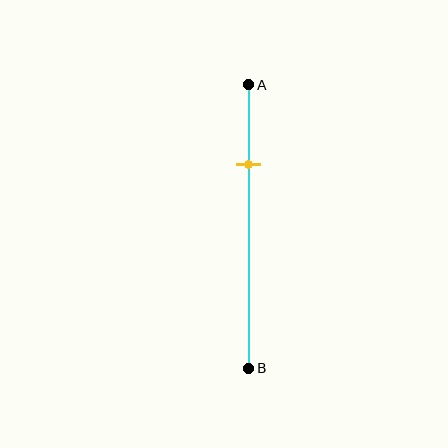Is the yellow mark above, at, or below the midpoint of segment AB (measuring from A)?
The yellow mark is above the midpoint of segment AB.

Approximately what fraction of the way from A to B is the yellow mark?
The yellow mark is approximately 30% of the way from A to B.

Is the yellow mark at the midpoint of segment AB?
No, the mark is at about 30% from A, not at the 50% midpoint.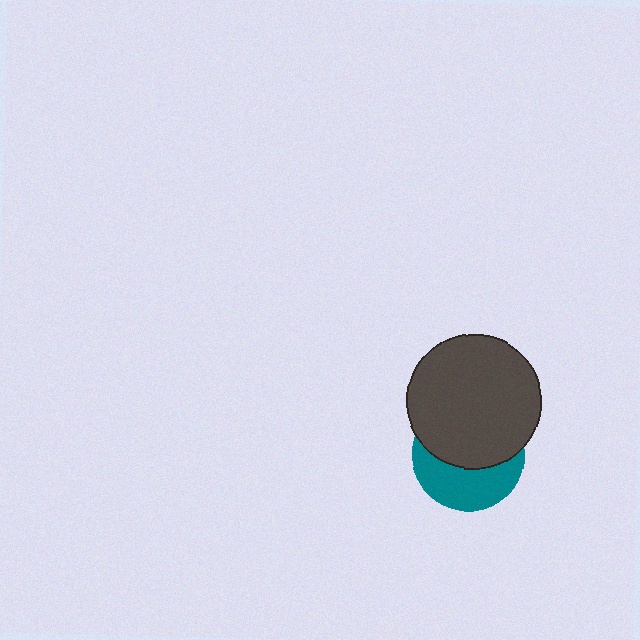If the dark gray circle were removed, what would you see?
You would see the complete teal circle.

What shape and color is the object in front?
The object in front is a dark gray circle.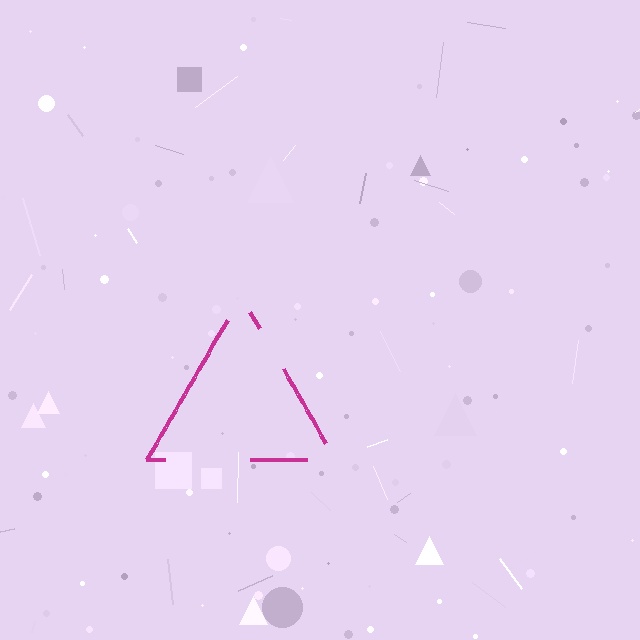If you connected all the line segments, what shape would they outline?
They would outline a triangle.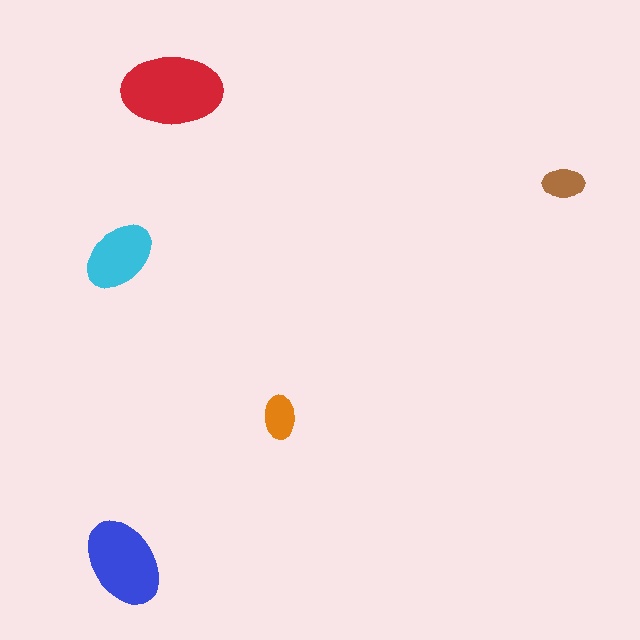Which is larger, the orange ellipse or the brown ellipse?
The orange one.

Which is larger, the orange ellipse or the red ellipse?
The red one.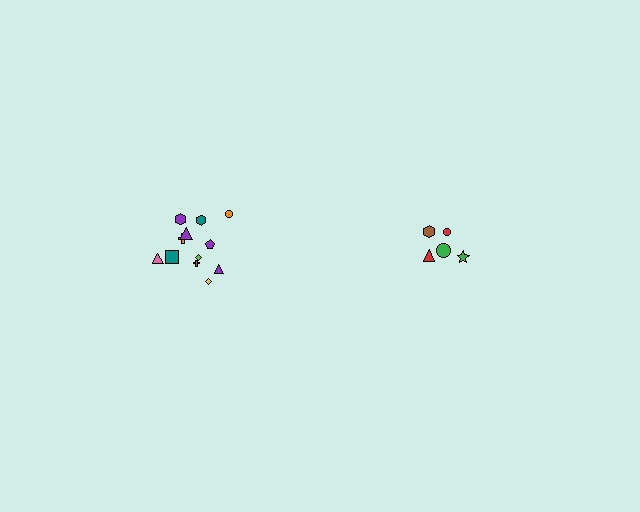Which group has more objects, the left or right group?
The left group.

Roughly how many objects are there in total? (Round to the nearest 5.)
Roughly 15 objects in total.